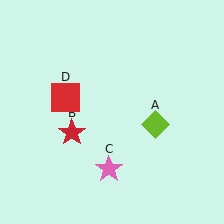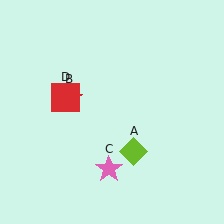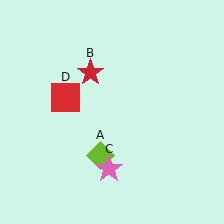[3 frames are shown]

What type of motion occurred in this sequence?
The lime diamond (object A), red star (object B) rotated clockwise around the center of the scene.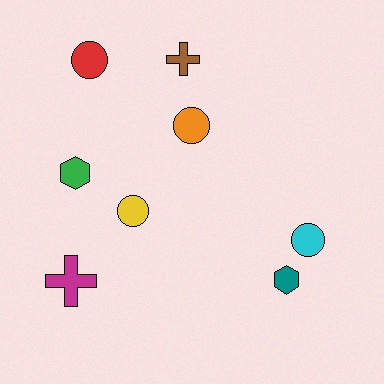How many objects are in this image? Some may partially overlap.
There are 8 objects.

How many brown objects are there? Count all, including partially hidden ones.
There is 1 brown object.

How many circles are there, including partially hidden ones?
There are 4 circles.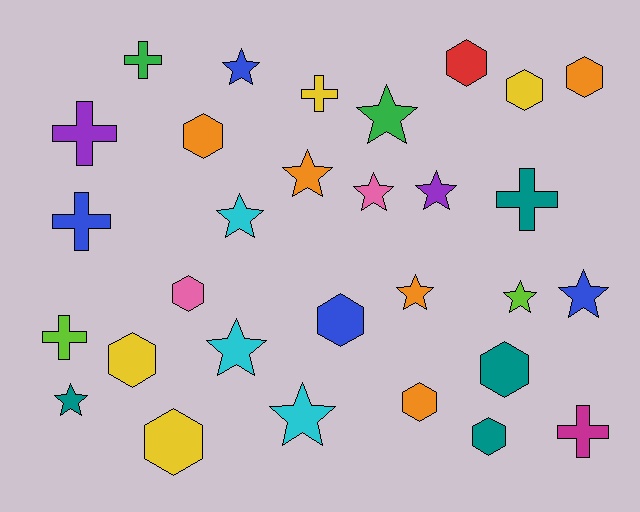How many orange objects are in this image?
There are 5 orange objects.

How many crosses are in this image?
There are 7 crosses.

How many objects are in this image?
There are 30 objects.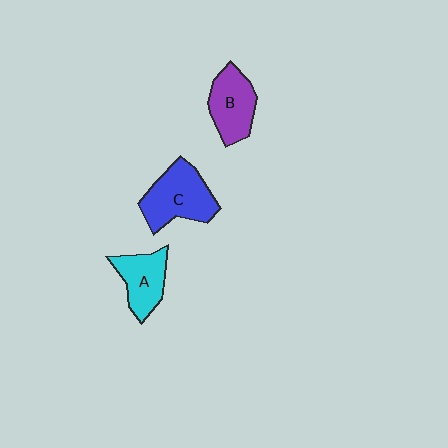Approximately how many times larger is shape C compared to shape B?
Approximately 1.2 times.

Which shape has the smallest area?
Shape A (cyan).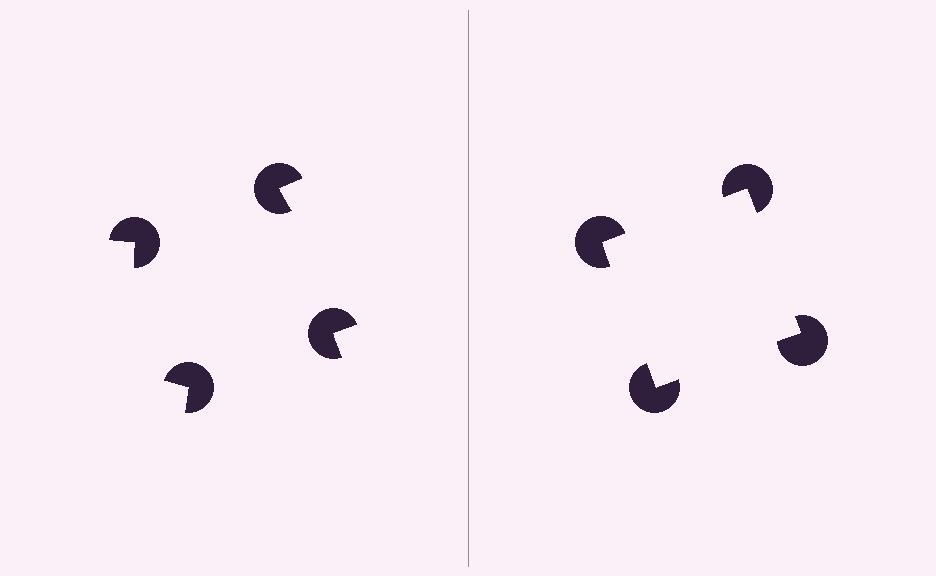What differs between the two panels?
The pac-man discs are positioned identically on both sides; only the wedge orientations differ. On the right they align to a square; on the left they are misaligned.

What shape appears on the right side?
An illusory square.